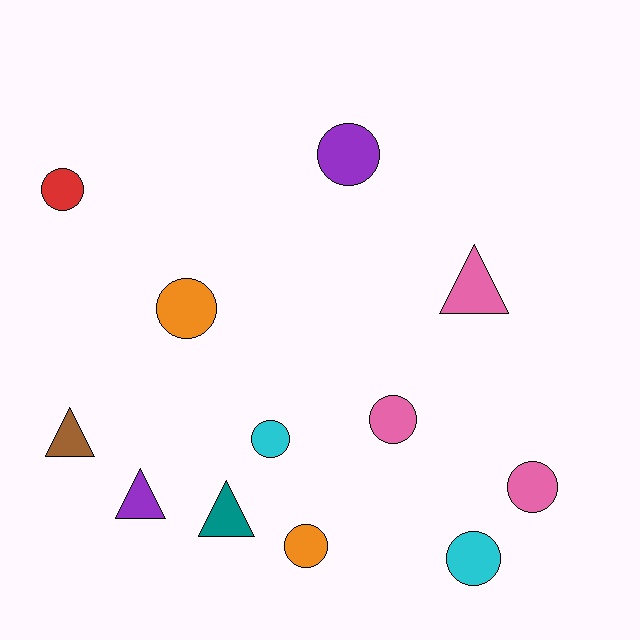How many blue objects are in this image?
There are no blue objects.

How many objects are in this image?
There are 12 objects.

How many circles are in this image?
There are 8 circles.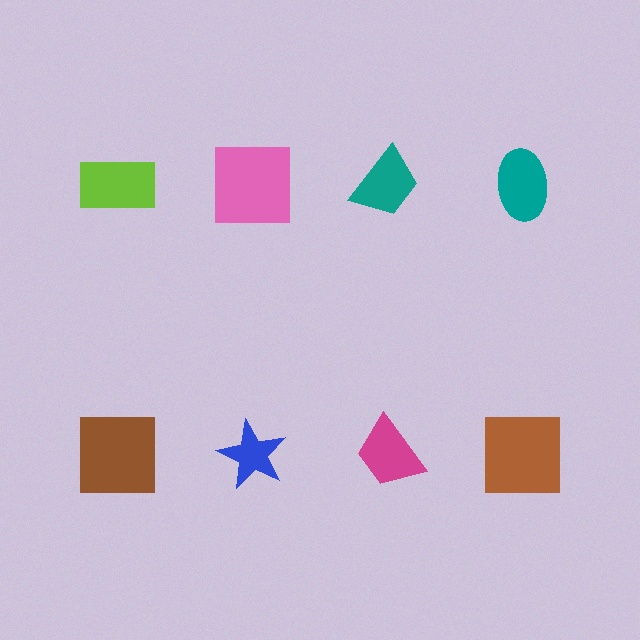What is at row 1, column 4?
A teal ellipse.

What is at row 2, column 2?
A blue star.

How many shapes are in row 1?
4 shapes.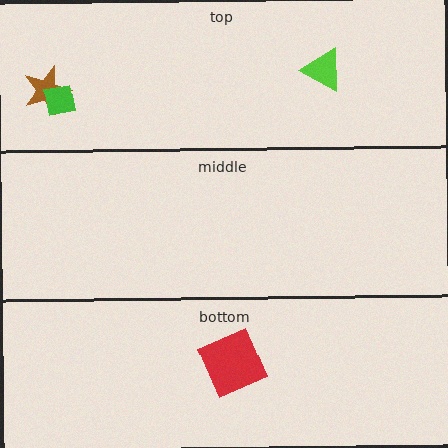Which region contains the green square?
The top region.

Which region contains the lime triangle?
The top region.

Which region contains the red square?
The bottom region.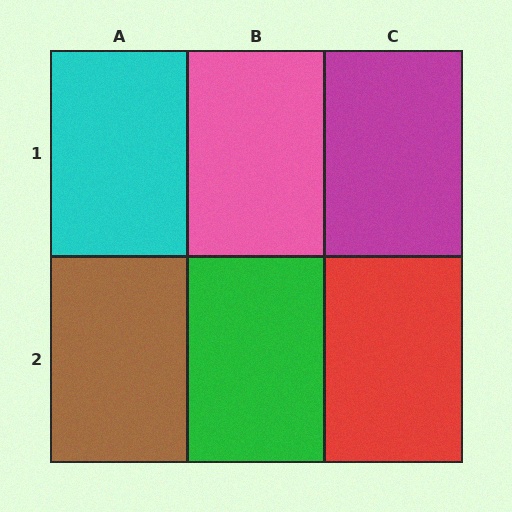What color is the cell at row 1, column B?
Pink.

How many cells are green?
1 cell is green.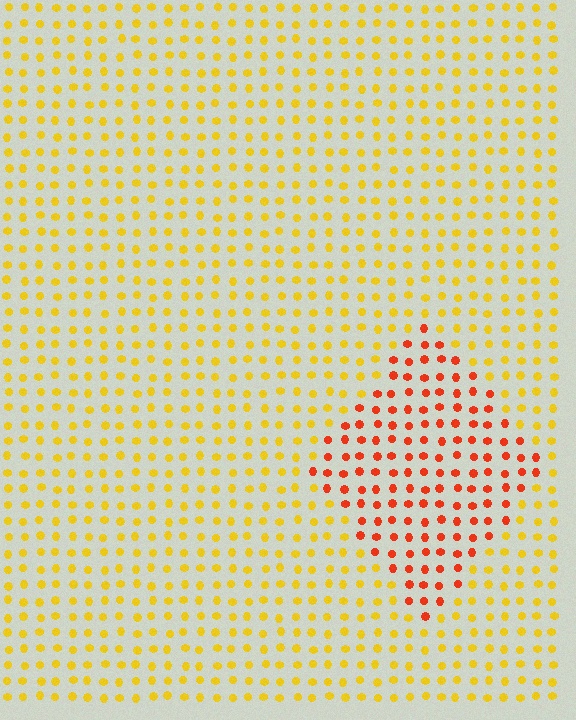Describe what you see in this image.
The image is filled with small yellow elements in a uniform arrangement. A diamond-shaped region is visible where the elements are tinted to a slightly different hue, forming a subtle color boundary.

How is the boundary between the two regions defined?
The boundary is defined purely by a slight shift in hue (about 42 degrees). Spacing, size, and orientation are identical on both sides.